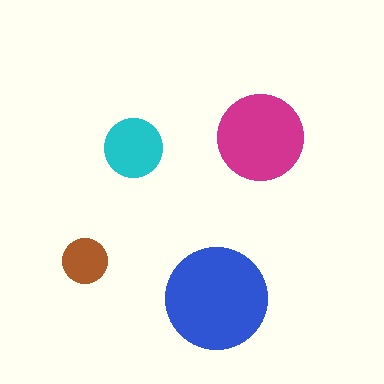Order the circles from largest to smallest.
the blue one, the magenta one, the cyan one, the brown one.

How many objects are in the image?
There are 4 objects in the image.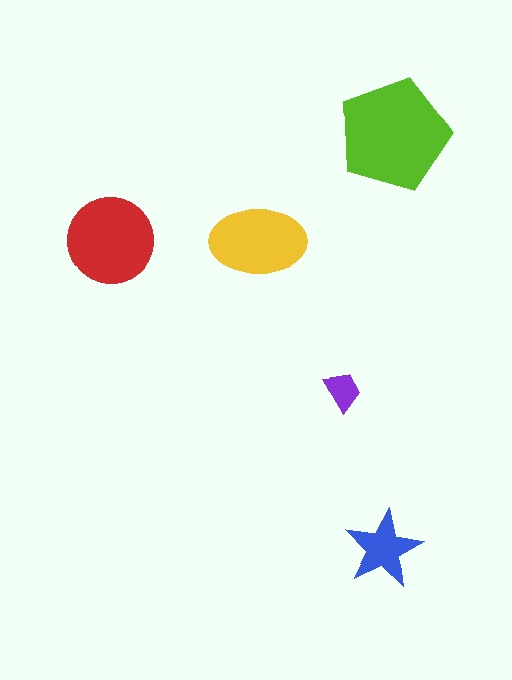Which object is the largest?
The lime pentagon.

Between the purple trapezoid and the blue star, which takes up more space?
The blue star.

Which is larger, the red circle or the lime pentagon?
The lime pentagon.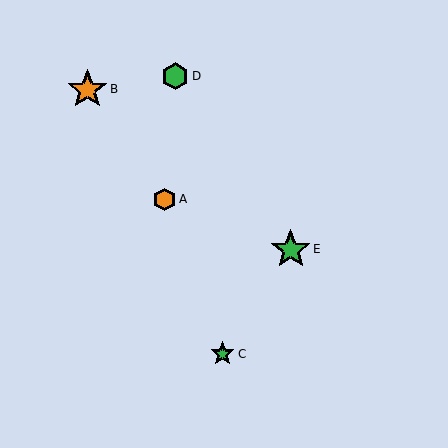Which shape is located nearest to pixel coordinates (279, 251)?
The green star (labeled E) at (291, 249) is nearest to that location.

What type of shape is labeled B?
Shape B is an orange star.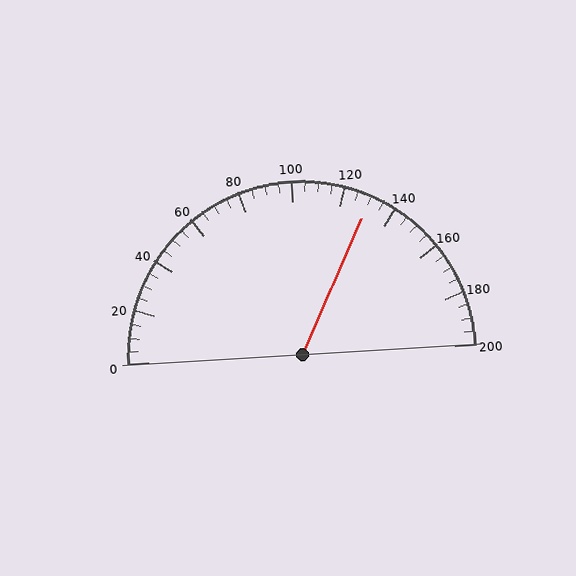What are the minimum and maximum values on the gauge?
The gauge ranges from 0 to 200.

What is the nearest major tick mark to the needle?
The nearest major tick mark is 120.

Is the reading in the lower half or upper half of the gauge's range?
The reading is in the upper half of the range (0 to 200).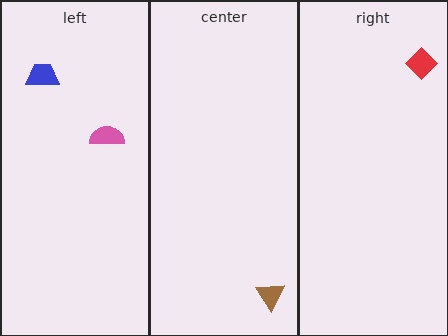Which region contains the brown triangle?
The center region.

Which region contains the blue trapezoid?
The left region.